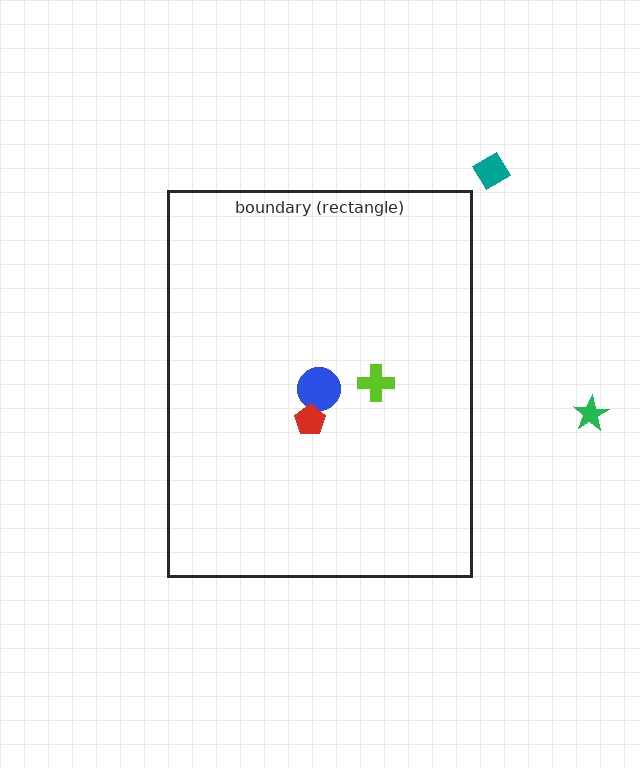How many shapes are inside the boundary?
3 inside, 2 outside.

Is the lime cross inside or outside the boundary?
Inside.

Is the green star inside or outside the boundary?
Outside.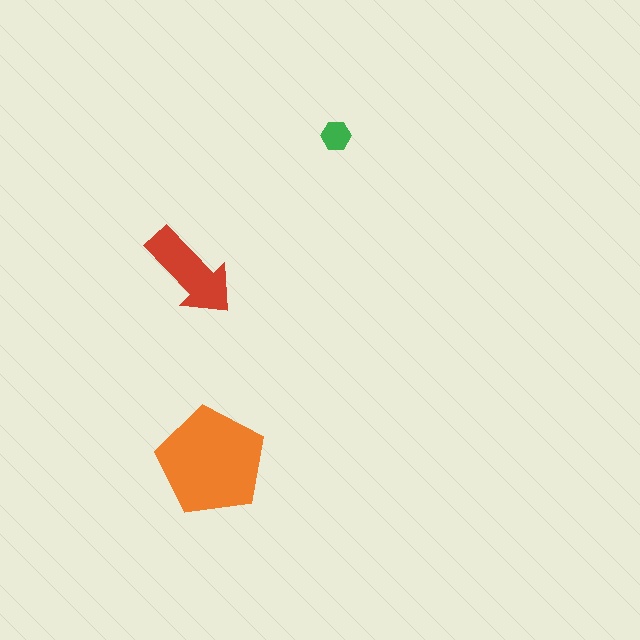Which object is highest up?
The green hexagon is topmost.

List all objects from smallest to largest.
The green hexagon, the red arrow, the orange pentagon.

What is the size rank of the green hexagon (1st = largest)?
3rd.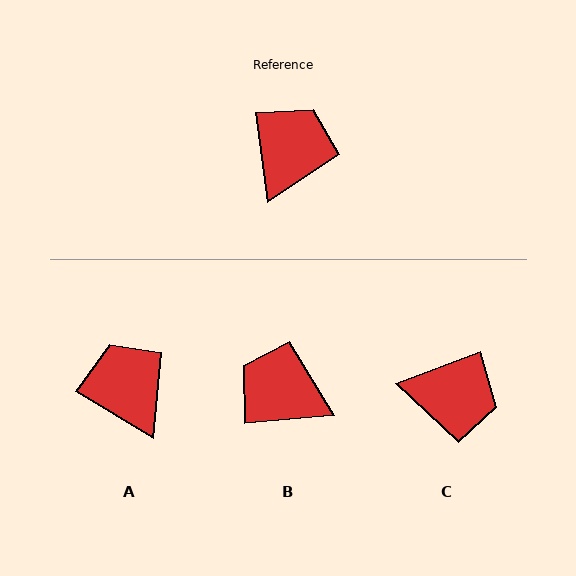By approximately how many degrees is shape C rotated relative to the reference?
Approximately 77 degrees clockwise.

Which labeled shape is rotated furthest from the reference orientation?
B, about 87 degrees away.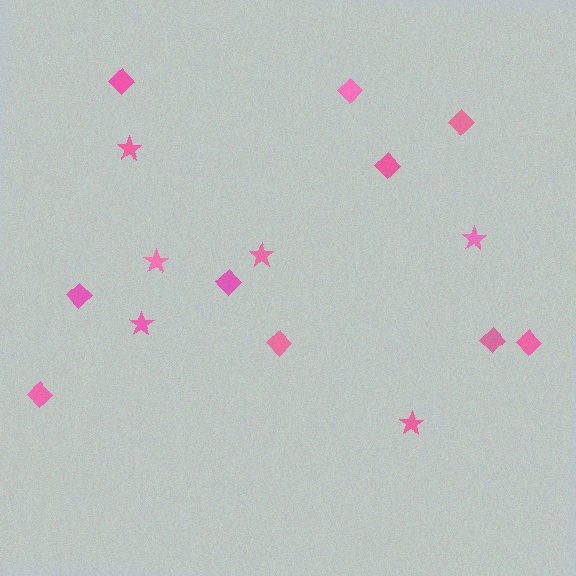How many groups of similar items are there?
There are 2 groups: one group of diamonds (10) and one group of stars (6).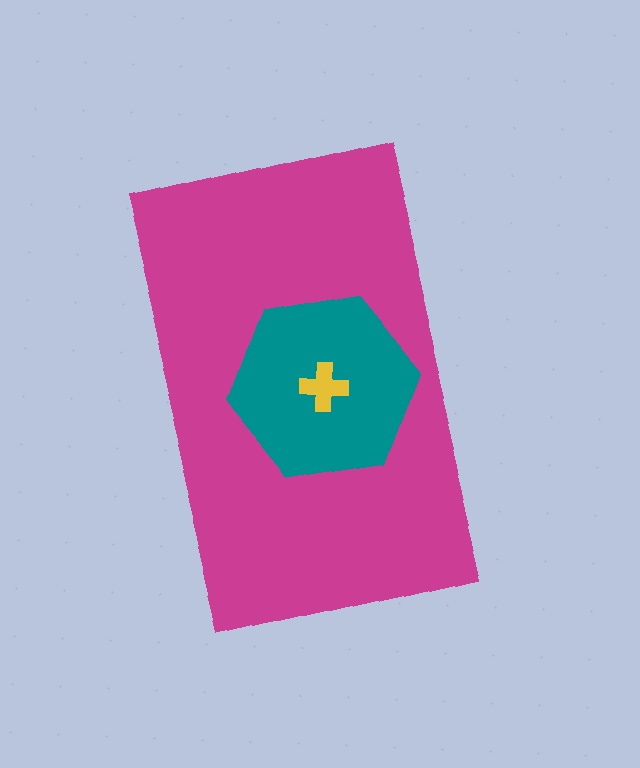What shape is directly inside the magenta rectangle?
The teal hexagon.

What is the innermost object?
The yellow cross.